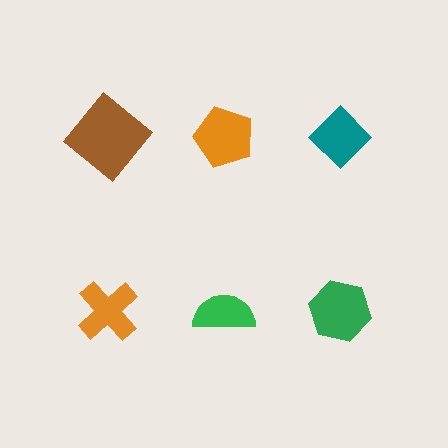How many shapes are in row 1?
3 shapes.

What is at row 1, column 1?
A brown diamond.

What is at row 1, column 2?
An orange pentagon.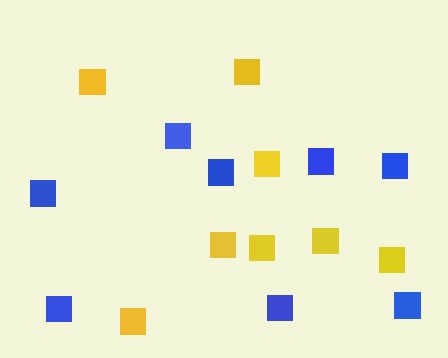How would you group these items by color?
There are 2 groups: one group of yellow squares (8) and one group of blue squares (8).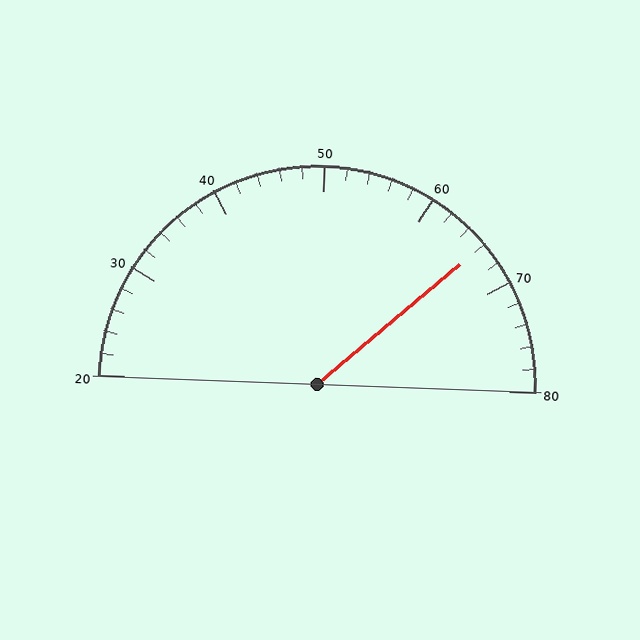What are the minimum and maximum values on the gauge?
The gauge ranges from 20 to 80.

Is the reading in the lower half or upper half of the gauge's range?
The reading is in the upper half of the range (20 to 80).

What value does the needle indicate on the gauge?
The needle indicates approximately 66.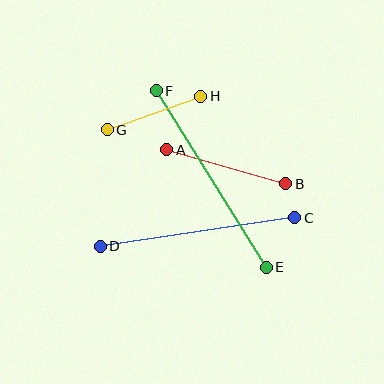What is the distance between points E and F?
The distance is approximately 208 pixels.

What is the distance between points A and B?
The distance is approximately 124 pixels.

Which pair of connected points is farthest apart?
Points E and F are farthest apart.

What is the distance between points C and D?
The distance is approximately 197 pixels.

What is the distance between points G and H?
The distance is approximately 99 pixels.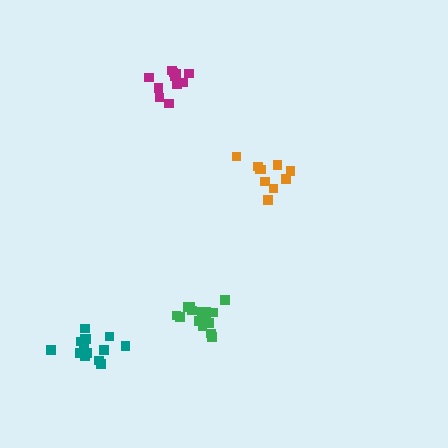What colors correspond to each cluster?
The clusters are colored: orange, green, magenta, teal.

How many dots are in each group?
Group 1: 10 dots, Group 2: 15 dots, Group 3: 11 dots, Group 4: 14 dots (50 total).